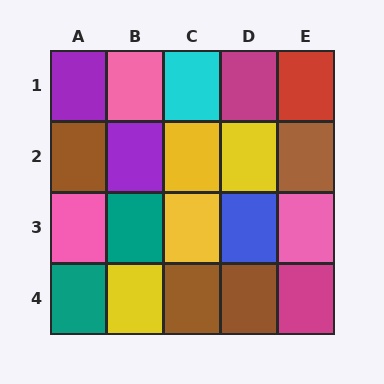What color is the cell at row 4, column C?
Brown.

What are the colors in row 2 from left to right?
Brown, purple, yellow, yellow, brown.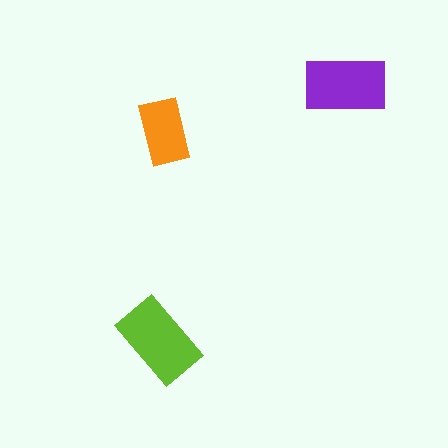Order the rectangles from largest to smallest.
the lime one, the purple one, the orange one.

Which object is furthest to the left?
The lime rectangle is leftmost.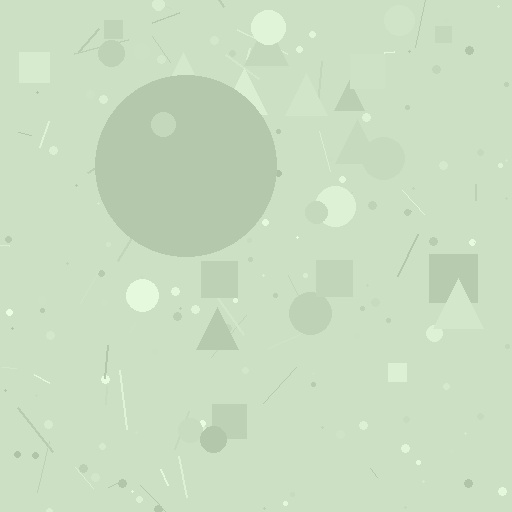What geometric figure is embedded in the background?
A circle is embedded in the background.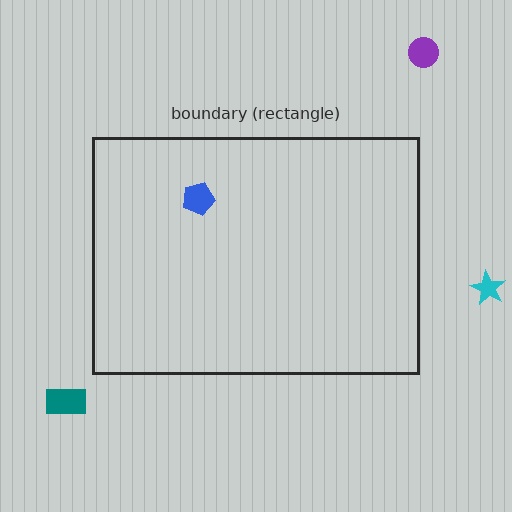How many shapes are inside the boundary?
1 inside, 3 outside.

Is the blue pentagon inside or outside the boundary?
Inside.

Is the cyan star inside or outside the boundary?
Outside.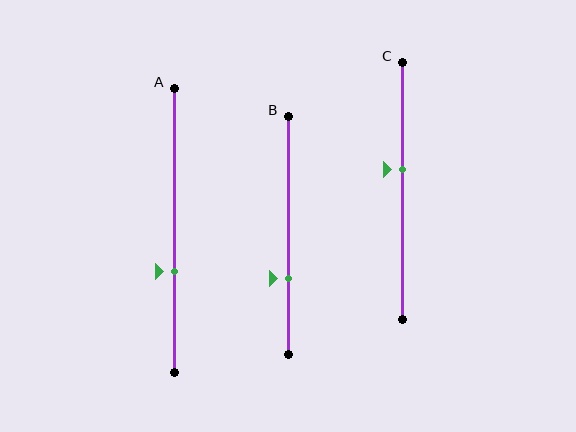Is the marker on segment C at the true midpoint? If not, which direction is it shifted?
No, the marker on segment C is shifted upward by about 8% of the segment length.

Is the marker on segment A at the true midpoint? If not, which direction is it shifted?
No, the marker on segment A is shifted downward by about 14% of the segment length.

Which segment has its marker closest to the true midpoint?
Segment C has its marker closest to the true midpoint.